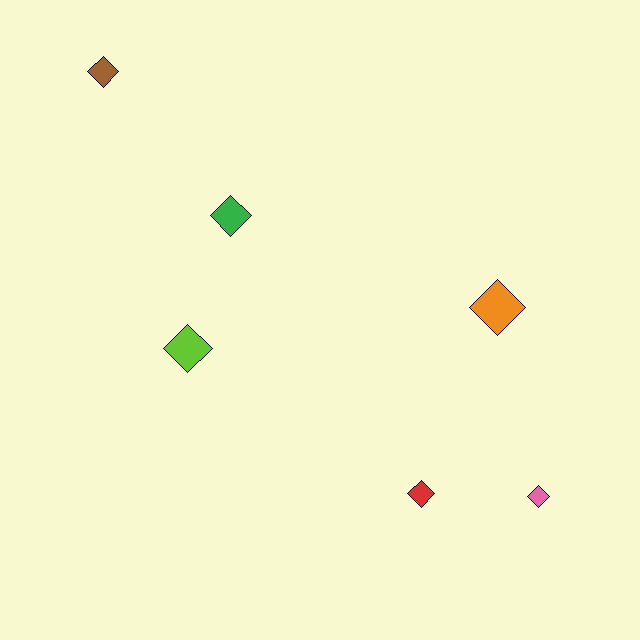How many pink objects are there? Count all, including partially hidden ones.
There is 1 pink object.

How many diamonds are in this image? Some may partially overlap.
There are 6 diamonds.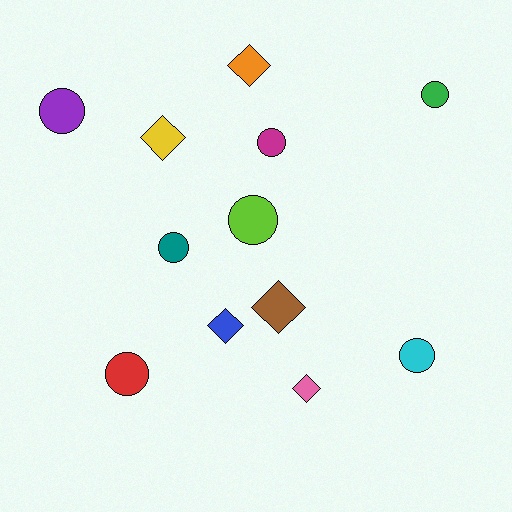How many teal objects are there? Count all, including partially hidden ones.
There is 1 teal object.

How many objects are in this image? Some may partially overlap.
There are 12 objects.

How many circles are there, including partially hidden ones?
There are 7 circles.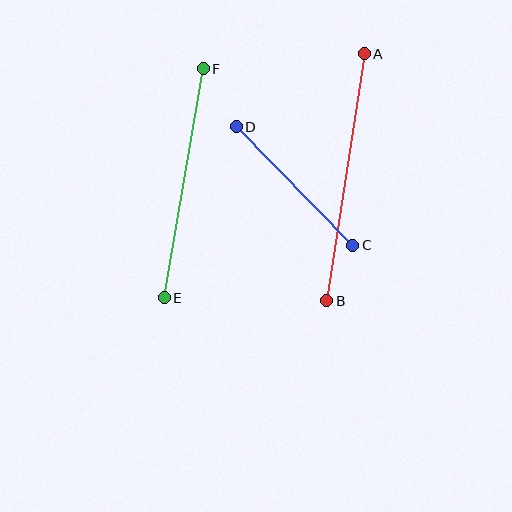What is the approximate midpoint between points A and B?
The midpoint is at approximately (345, 177) pixels.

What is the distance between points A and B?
The distance is approximately 250 pixels.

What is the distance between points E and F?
The distance is approximately 232 pixels.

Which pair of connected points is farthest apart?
Points A and B are farthest apart.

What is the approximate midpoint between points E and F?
The midpoint is at approximately (184, 183) pixels.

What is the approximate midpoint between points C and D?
The midpoint is at approximately (295, 186) pixels.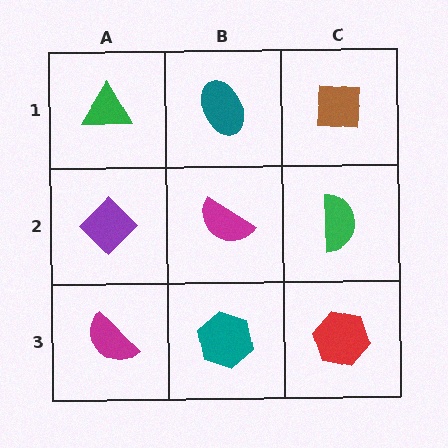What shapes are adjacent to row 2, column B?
A teal ellipse (row 1, column B), a teal hexagon (row 3, column B), a purple diamond (row 2, column A), a green semicircle (row 2, column C).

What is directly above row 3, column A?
A purple diamond.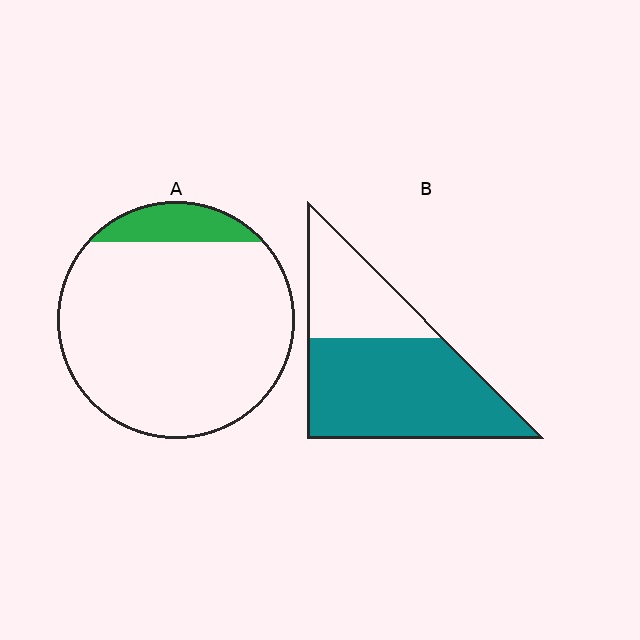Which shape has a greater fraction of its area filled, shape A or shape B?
Shape B.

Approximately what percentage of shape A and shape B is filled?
A is approximately 10% and B is approximately 65%.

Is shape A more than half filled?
No.